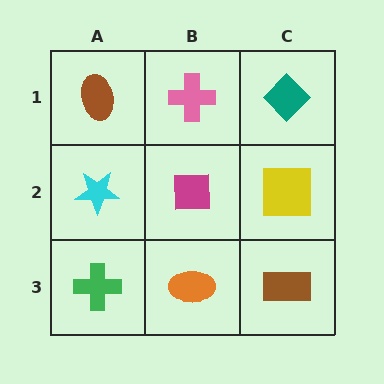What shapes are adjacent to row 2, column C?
A teal diamond (row 1, column C), a brown rectangle (row 3, column C), a magenta square (row 2, column B).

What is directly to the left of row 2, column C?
A magenta square.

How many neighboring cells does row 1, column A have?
2.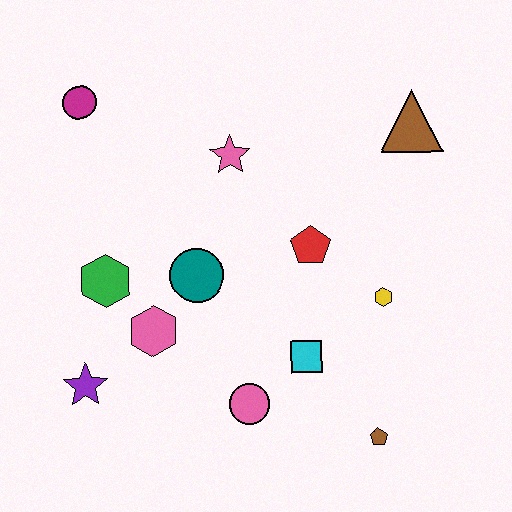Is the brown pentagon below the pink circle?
Yes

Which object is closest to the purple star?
The pink hexagon is closest to the purple star.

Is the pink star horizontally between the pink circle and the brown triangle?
No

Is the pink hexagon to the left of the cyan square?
Yes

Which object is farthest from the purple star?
The brown triangle is farthest from the purple star.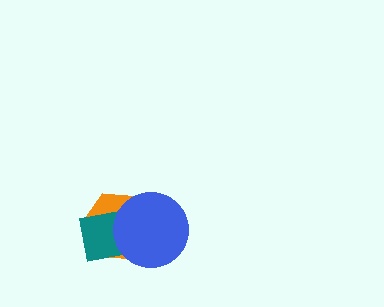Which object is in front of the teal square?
The blue circle is in front of the teal square.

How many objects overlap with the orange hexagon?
2 objects overlap with the orange hexagon.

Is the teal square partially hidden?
Yes, it is partially covered by another shape.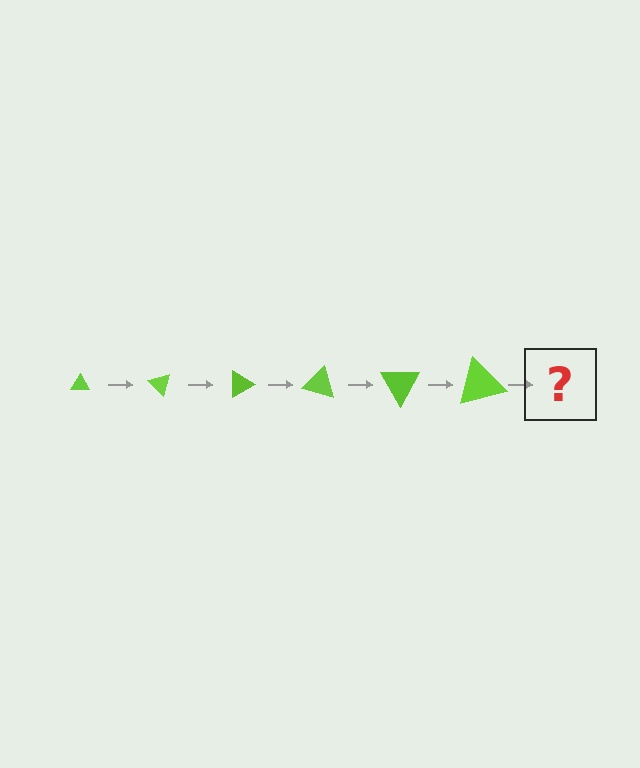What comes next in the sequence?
The next element should be a triangle, larger than the previous one and rotated 270 degrees from the start.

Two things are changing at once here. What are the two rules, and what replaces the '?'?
The two rules are that the triangle grows larger each step and it rotates 45 degrees each step. The '?' should be a triangle, larger than the previous one and rotated 270 degrees from the start.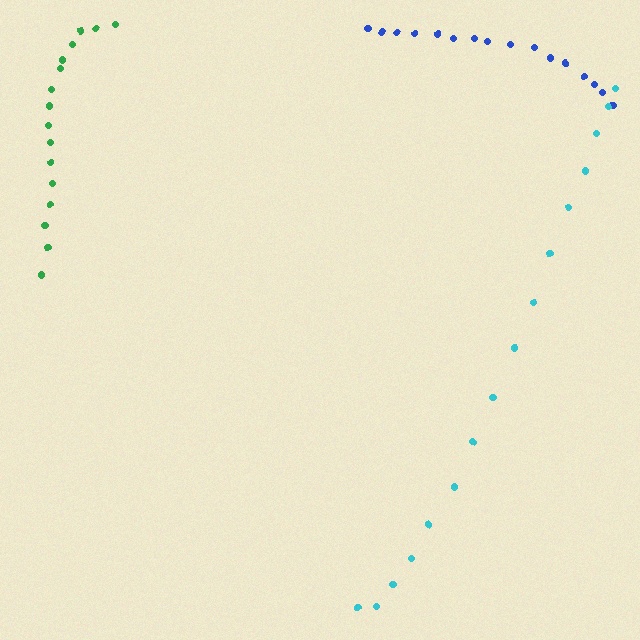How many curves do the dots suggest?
There are 3 distinct paths.